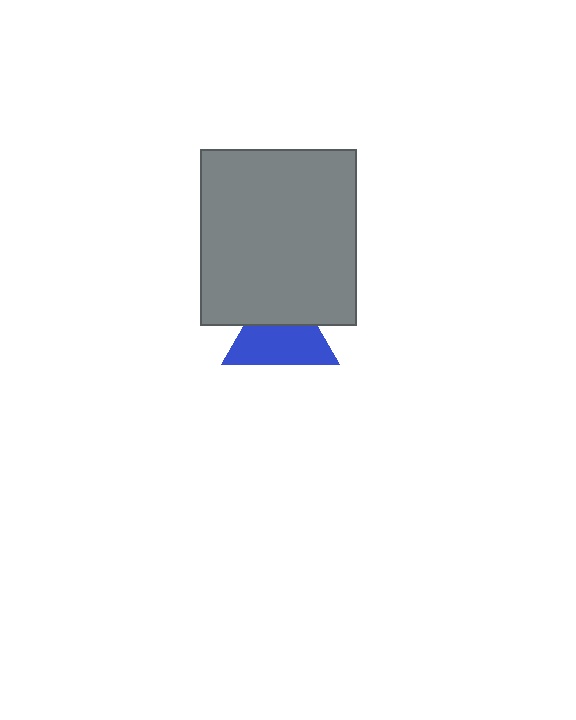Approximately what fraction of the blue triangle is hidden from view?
Roughly 38% of the blue triangle is hidden behind the gray rectangle.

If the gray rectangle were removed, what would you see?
You would see the complete blue triangle.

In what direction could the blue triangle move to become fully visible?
The blue triangle could move down. That would shift it out from behind the gray rectangle entirely.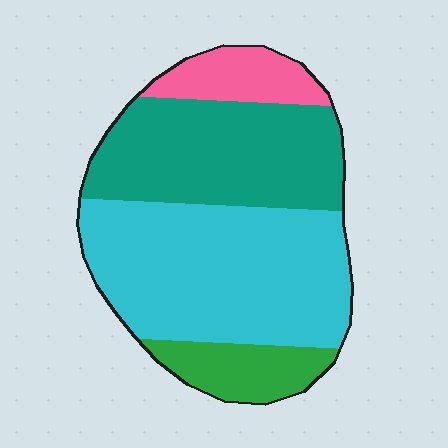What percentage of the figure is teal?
Teal takes up about one third (1/3) of the figure.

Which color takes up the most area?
Cyan, at roughly 45%.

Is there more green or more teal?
Teal.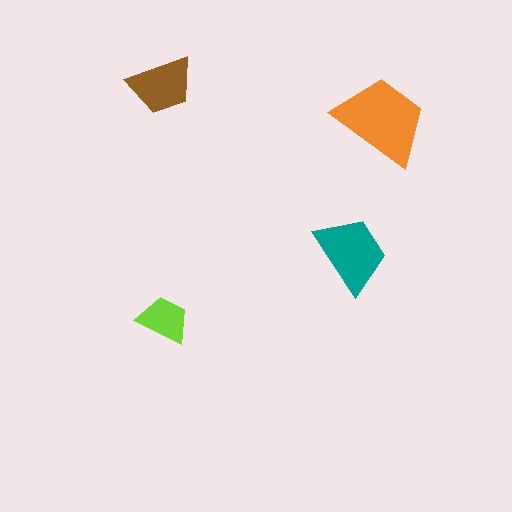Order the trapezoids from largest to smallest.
the orange one, the teal one, the brown one, the lime one.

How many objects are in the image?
There are 4 objects in the image.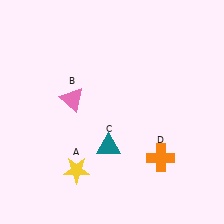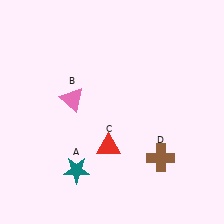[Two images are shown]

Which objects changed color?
A changed from yellow to teal. C changed from teal to red. D changed from orange to brown.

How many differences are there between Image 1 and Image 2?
There are 3 differences between the two images.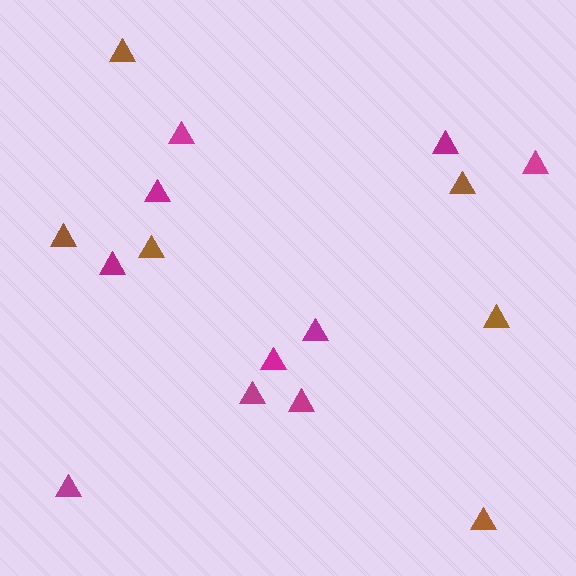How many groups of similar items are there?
There are 2 groups: one group of brown triangles (6) and one group of magenta triangles (10).